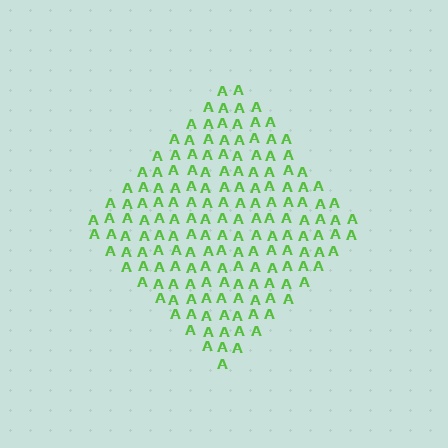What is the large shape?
The large shape is a diamond.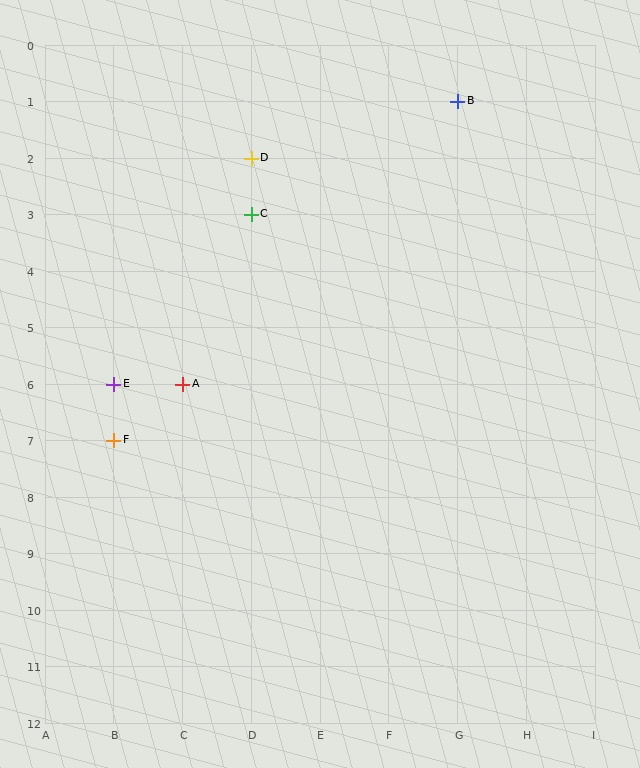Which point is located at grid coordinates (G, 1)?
Point B is at (G, 1).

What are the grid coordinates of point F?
Point F is at grid coordinates (B, 7).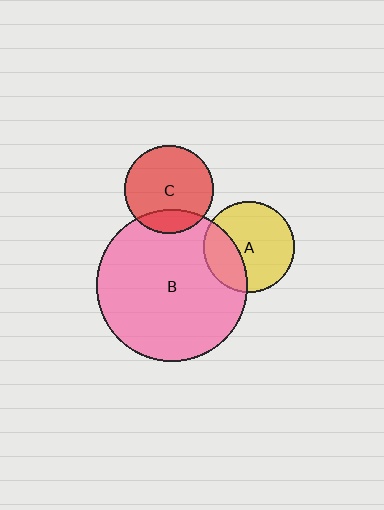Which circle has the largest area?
Circle B (pink).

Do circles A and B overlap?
Yes.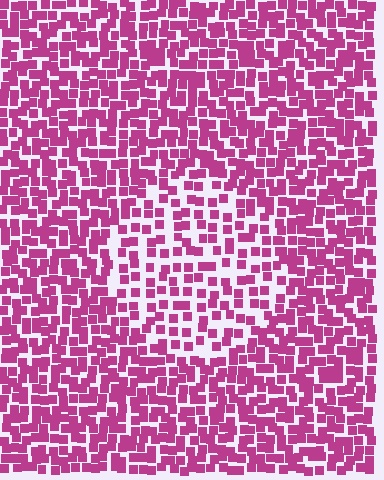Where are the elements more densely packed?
The elements are more densely packed outside the circle boundary.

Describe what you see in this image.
The image contains small magenta elements arranged at two different densities. A circle-shaped region is visible where the elements are less densely packed than the surrounding area.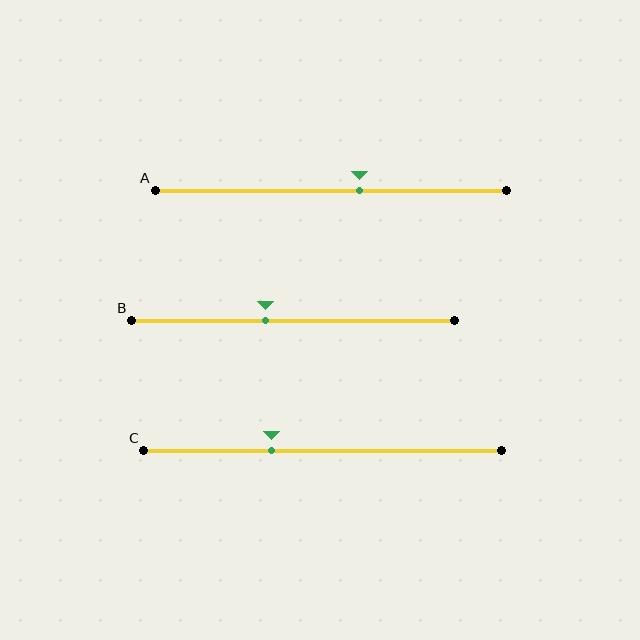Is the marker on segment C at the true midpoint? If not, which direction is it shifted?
No, the marker on segment C is shifted to the left by about 14% of the segment length.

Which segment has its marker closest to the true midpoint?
Segment A has its marker closest to the true midpoint.